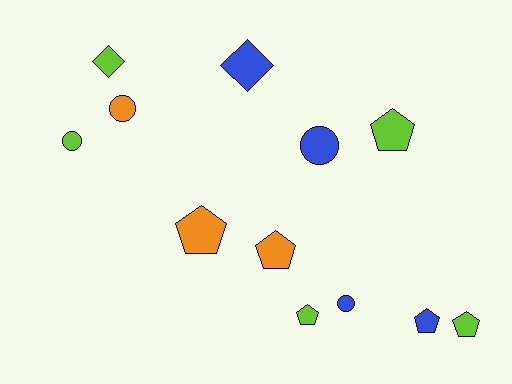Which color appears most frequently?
Lime, with 5 objects.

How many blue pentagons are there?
There is 1 blue pentagon.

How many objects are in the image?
There are 12 objects.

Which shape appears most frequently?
Pentagon, with 6 objects.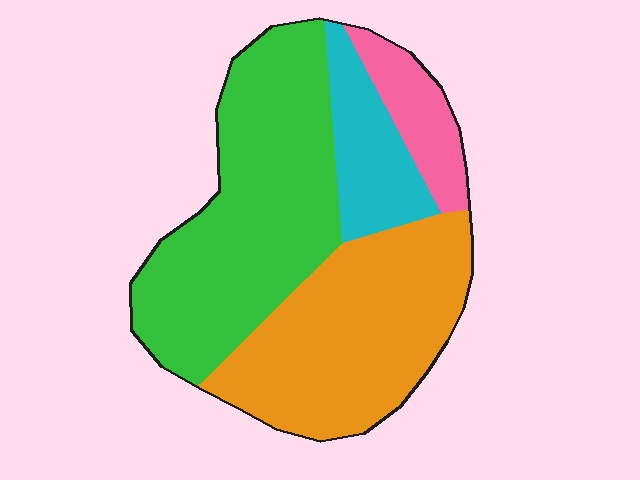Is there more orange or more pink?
Orange.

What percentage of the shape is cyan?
Cyan takes up about one eighth (1/8) of the shape.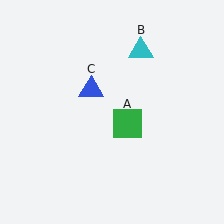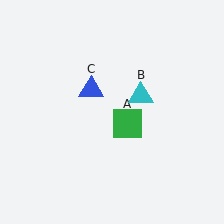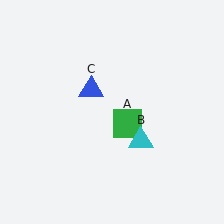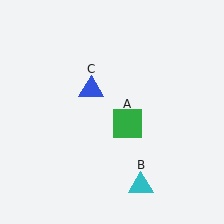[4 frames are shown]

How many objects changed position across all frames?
1 object changed position: cyan triangle (object B).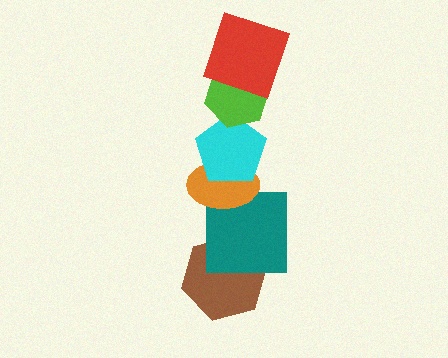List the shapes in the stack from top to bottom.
From top to bottom: the red square, the lime hexagon, the cyan pentagon, the orange ellipse, the teal square, the brown hexagon.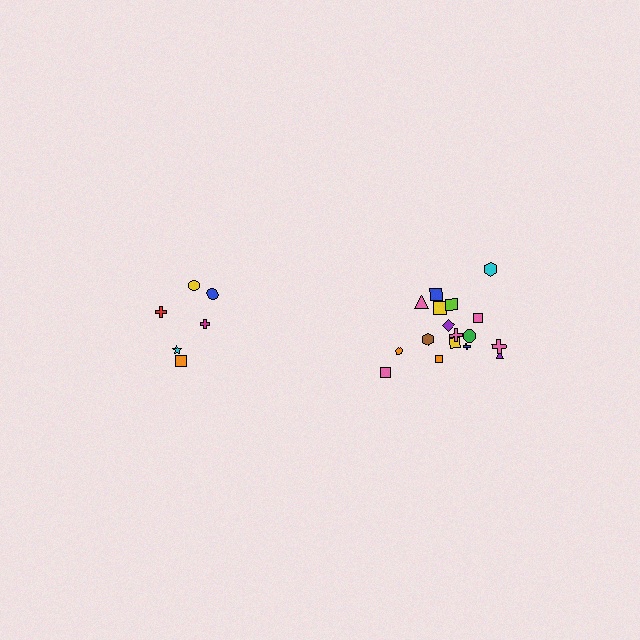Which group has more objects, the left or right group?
The right group.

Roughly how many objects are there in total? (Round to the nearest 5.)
Roughly 25 objects in total.